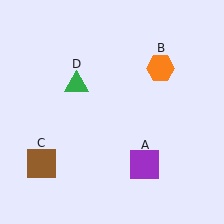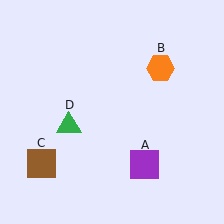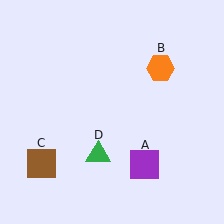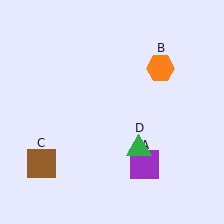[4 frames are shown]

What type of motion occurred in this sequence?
The green triangle (object D) rotated counterclockwise around the center of the scene.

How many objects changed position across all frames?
1 object changed position: green triangle (object D).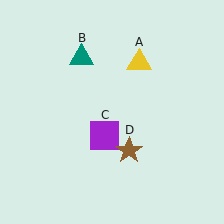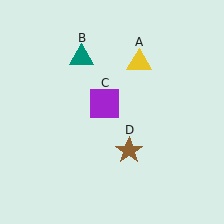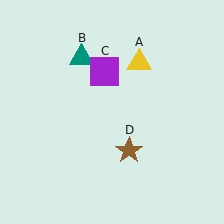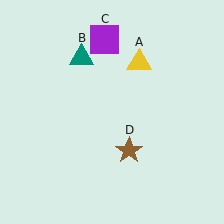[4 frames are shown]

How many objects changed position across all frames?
1 object changed position: purple square (object C).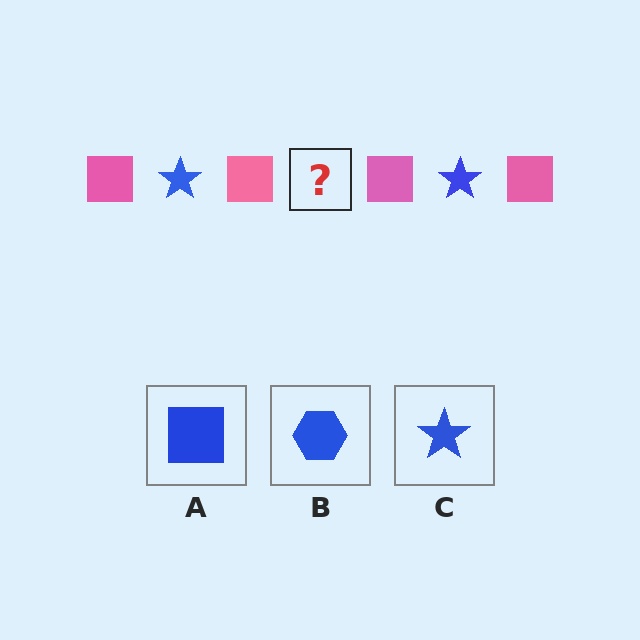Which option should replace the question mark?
Option C.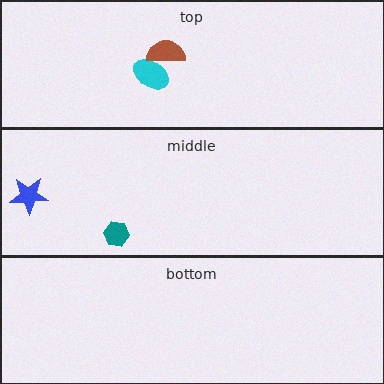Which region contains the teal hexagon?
The middle region.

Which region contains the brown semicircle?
The top region.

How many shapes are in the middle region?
2.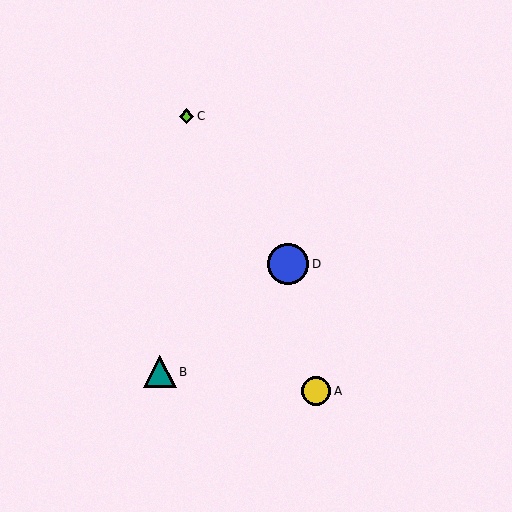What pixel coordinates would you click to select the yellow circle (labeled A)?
Click at (316, 391) to select the yellow circle A.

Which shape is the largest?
The blue circle (labeled D) is the largest.